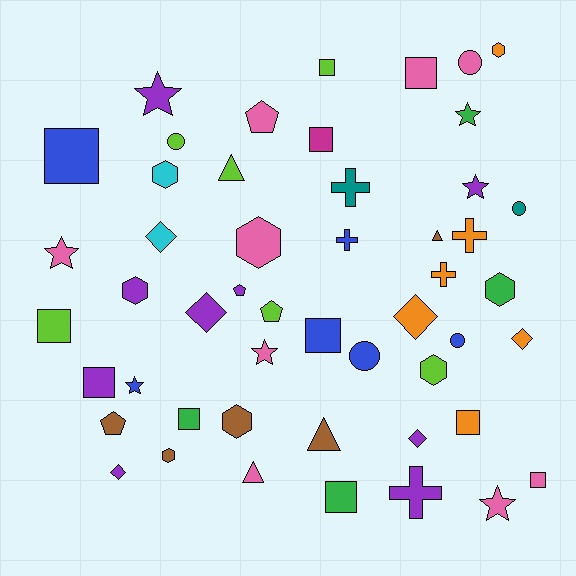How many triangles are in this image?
There are 4 triangles.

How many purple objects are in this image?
There are 9 purple objects.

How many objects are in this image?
There are 50 objects.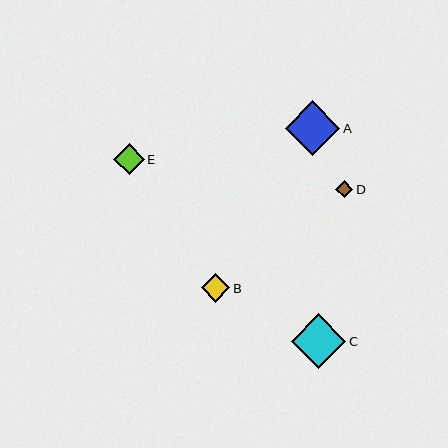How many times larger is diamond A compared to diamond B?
Diamond A is approximately 1.9 times the size of diamond B.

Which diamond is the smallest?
Diamond D is the smallest with a size of approximately 18 pixels.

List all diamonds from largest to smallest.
From largest to smallest: A, C, E, B, D.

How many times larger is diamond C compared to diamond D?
Diamond C is approximately 3.1 times the size of diamond D.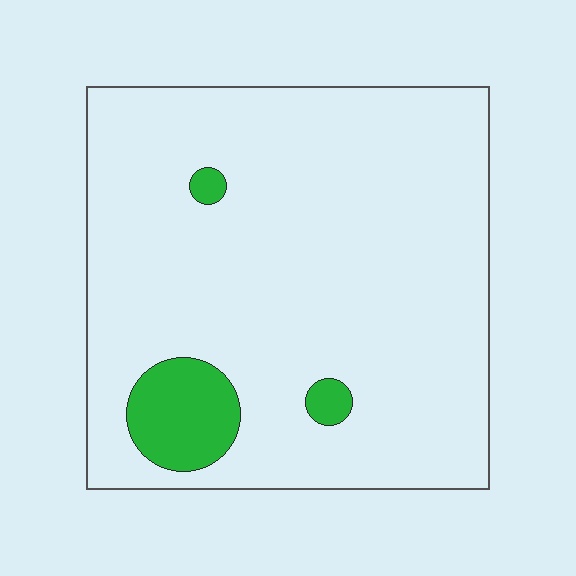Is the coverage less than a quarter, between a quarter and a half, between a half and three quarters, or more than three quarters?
Less than a quarter.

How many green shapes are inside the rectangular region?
3.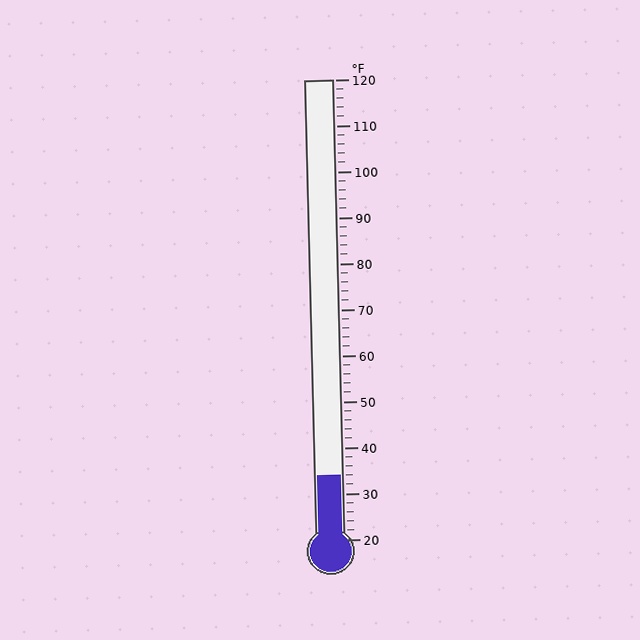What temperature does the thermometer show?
The thermometer shows approximately 34°F.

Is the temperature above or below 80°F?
The temperature is below 80°F.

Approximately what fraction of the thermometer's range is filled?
The thermometer is filled to approximately 15% of its range.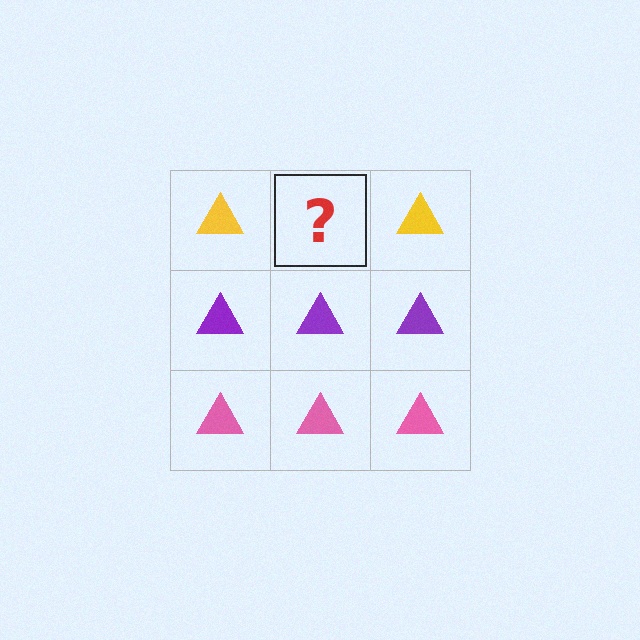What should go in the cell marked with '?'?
The missing cell should contain a yellow triangle.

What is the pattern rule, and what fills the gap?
The rule is that each row has a consistent color. The gap should be filled with a yellow triangle.